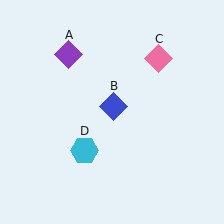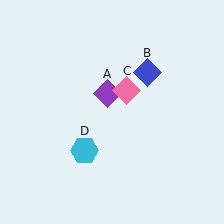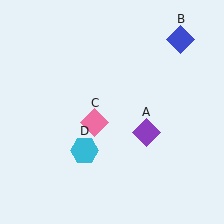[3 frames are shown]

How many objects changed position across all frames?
3 objects changed position: purple diamond (object A), blue diamond (object B), pink diamond (object C).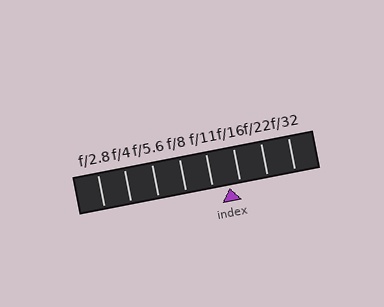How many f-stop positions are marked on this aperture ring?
There are 8 f-stop positions marked.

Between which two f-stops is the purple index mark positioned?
The index mark is between f/11 and f/16.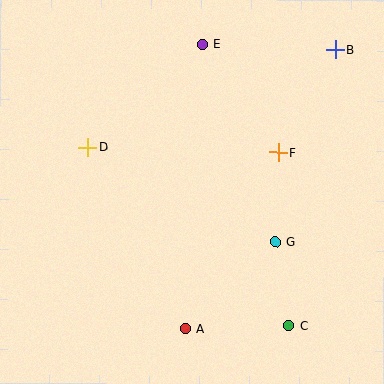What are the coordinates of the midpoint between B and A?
The midpoint between B and A is at (260, 189).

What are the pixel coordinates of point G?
Point G is at (275, 242).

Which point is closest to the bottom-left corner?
Point A is closest to the bottom-left corner.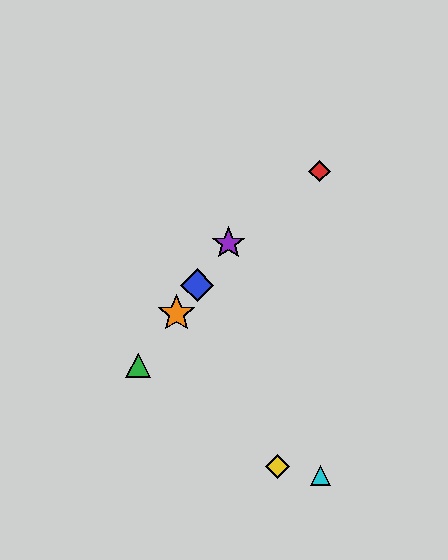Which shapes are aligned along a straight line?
The blue diamond, the green triangle, the purple star, the orange star are aligned along a straight line.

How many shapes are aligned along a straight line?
4 shapes (the blue diamond, the green triangle, the purple star, the orange star) are aligned along a straight line.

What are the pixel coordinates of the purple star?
The purple star is at (229, 243).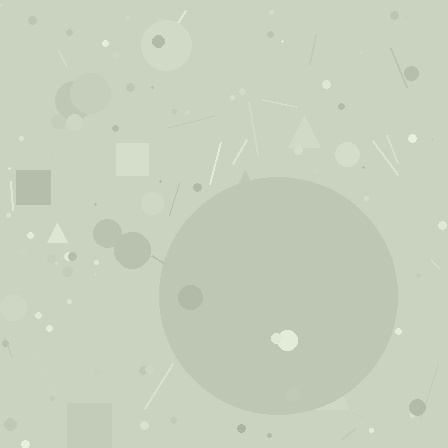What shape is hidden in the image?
A circle is hidden in the image.